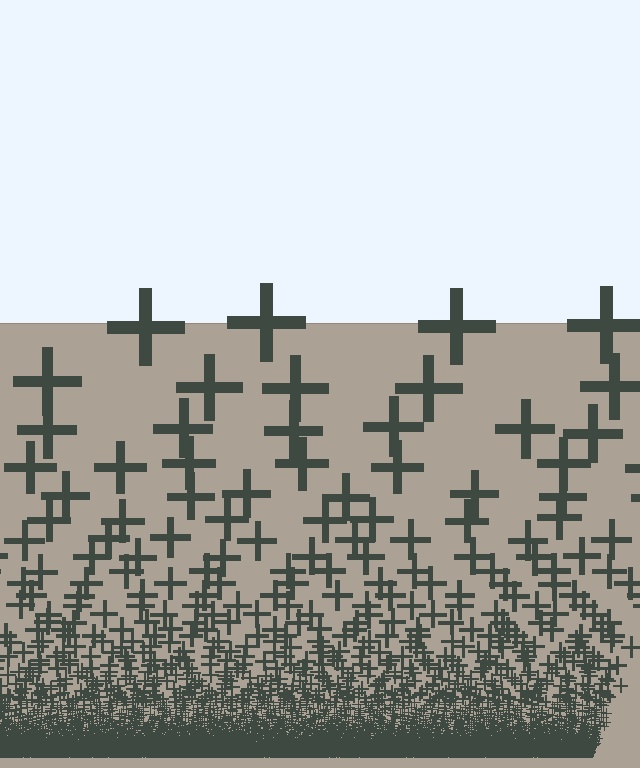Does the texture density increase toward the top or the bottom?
Density increases toward the bottom.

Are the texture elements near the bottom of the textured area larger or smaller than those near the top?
Smaller. The gradient is inverted — elements near the bottom are smaller and denser.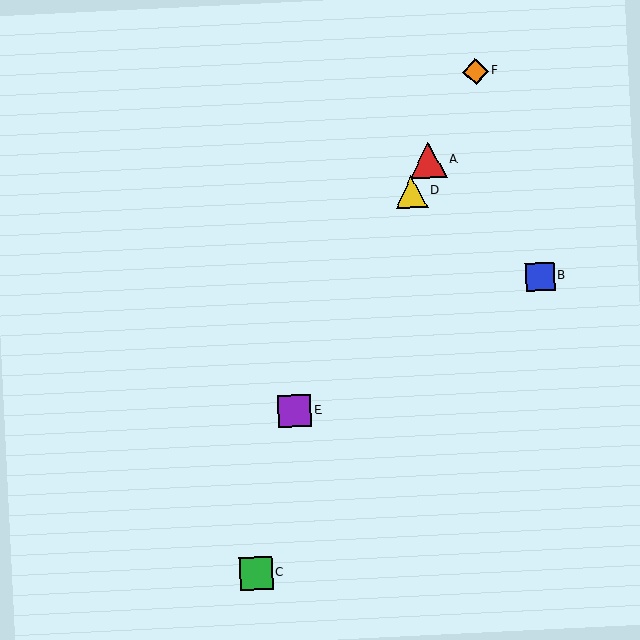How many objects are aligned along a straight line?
4 objects (A, D, E, F) are aligned along a straight line.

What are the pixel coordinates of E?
Object E is at (295, 411).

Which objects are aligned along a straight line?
Objects A, D, E, F are aligned along a straight line.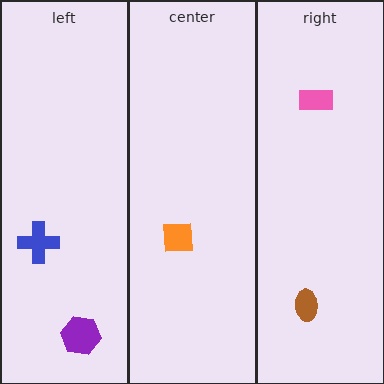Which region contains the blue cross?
The left region.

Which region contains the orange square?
The center region.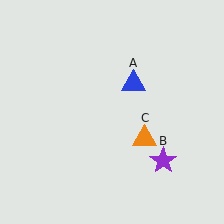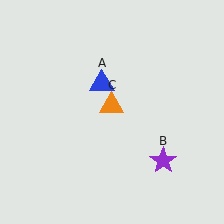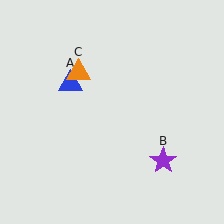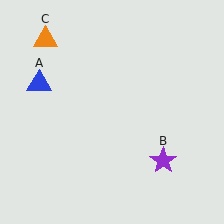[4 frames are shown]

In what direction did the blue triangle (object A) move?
The blue triangle (object A) moved left.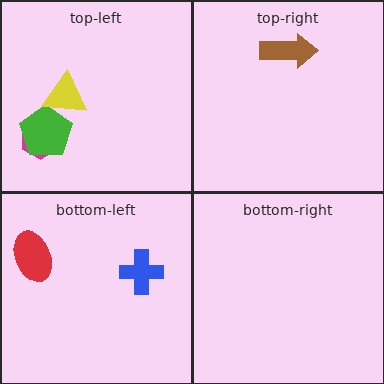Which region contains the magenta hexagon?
The top-left region.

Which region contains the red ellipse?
The bottom-left region.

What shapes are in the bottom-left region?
The blue cross, the red ellipse.